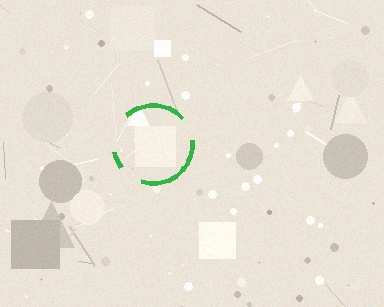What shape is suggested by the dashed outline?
The dashed outline suggests a circle.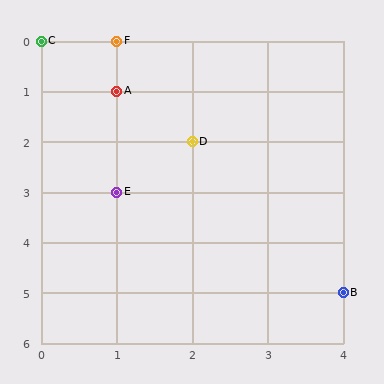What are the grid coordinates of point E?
Point E is at grid coordinates (1, 3).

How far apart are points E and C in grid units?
Points E and C are 1 column and 3 rows apart (about 3.2 grid units diagonally).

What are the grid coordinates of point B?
Point B is at grid coordinates (4, 5).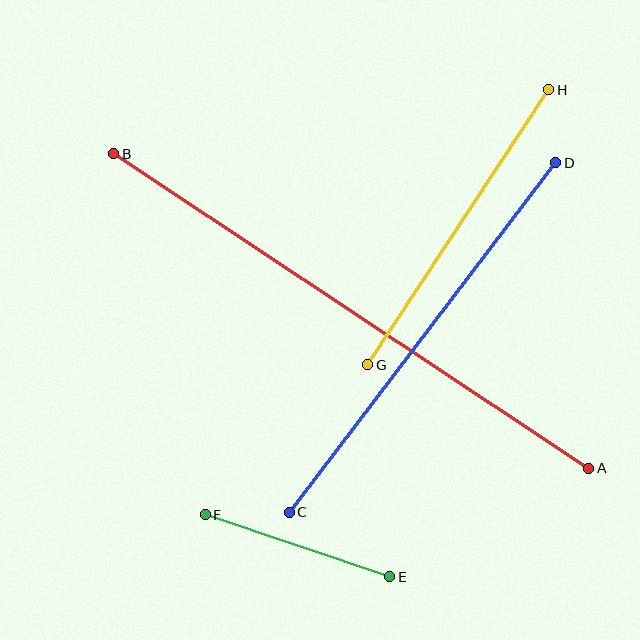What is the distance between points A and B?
The distance is approximately 570 pixels.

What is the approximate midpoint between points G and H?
The midpoint is at approximately (458, 227) pixels.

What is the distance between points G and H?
The distance is approximately 329 pixels.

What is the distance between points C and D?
The distance is approximately 440 pixels.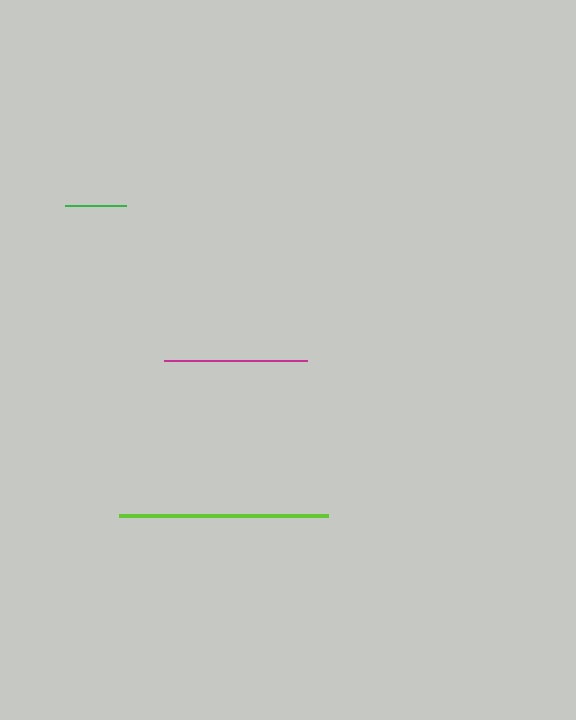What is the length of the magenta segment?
The magenta segment is approximately 143 pixels long.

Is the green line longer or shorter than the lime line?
The lime line is longer than the green line.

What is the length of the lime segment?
The lime segment is approximately 209 pixels long.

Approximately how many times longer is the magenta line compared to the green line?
The magenta line is approximately 2.3 times the length of the green line.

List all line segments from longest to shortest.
From longest to shortest: lime, magenta, green.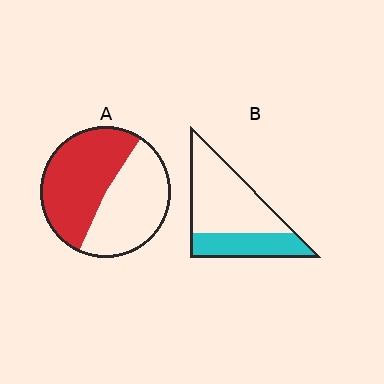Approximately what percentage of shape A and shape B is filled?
A is approximately 55% and B is approximately 35%.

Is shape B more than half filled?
No.